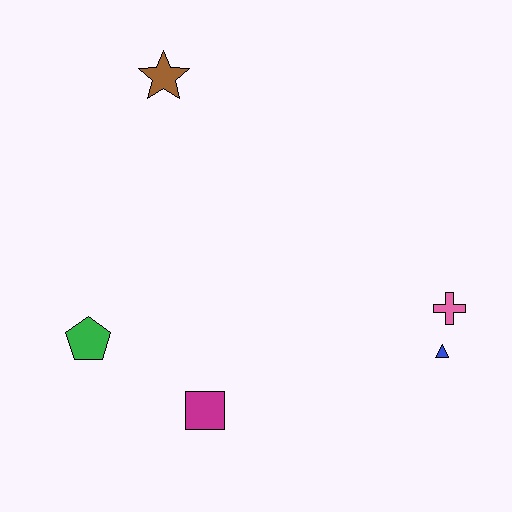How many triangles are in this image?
There is 1 triangle.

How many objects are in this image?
There are 5 objects.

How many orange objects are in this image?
There are no orange objects.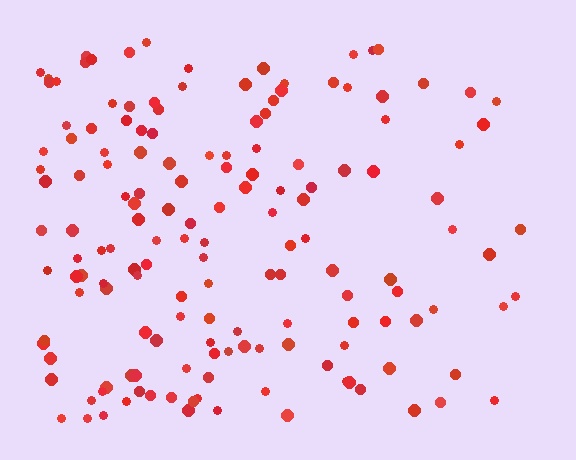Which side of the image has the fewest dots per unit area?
The right.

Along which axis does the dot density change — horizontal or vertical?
Horizontal.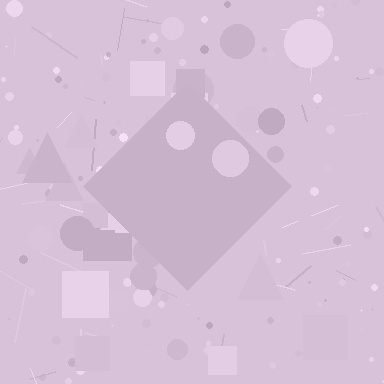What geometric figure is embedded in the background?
A diamond is embedded in the background.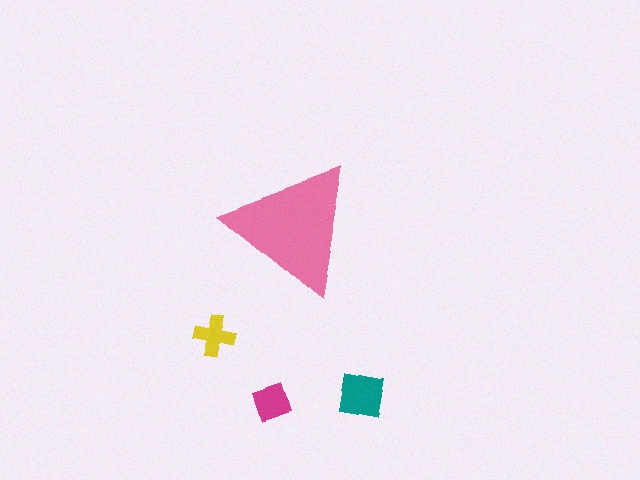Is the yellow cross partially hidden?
No, the yellow cross is fully visible.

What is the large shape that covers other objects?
A pink triangle.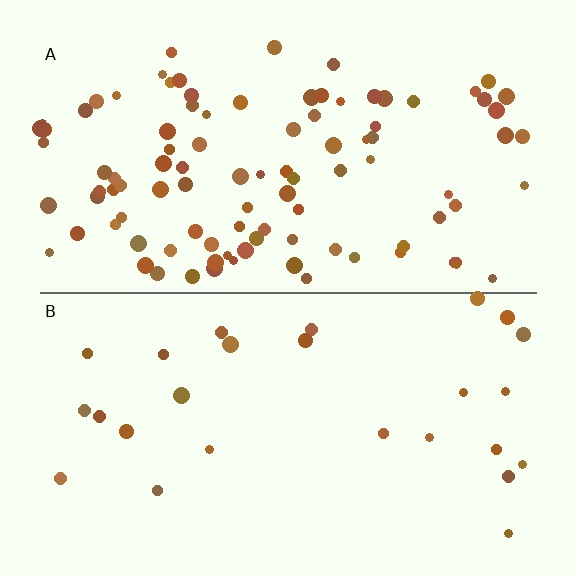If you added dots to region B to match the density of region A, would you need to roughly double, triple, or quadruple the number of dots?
Approximately quadruple.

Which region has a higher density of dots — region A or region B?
A (the top).